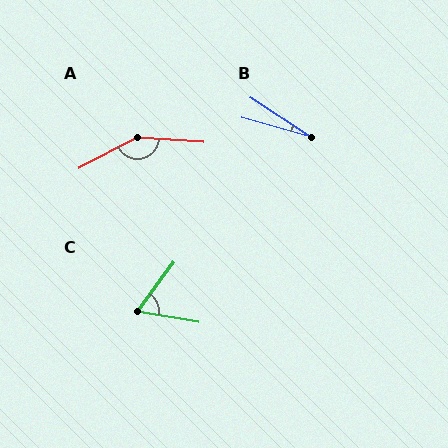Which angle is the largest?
A, at approximately 149 degrees.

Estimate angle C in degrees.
Approximately 63 degrees.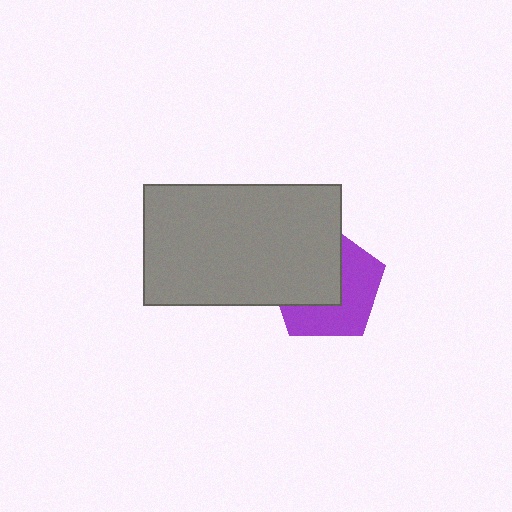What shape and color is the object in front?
The object in front is a gray rectangle.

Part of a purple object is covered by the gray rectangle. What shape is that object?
It is a pentagon.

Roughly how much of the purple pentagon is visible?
About half of it is visible (roughly 50%).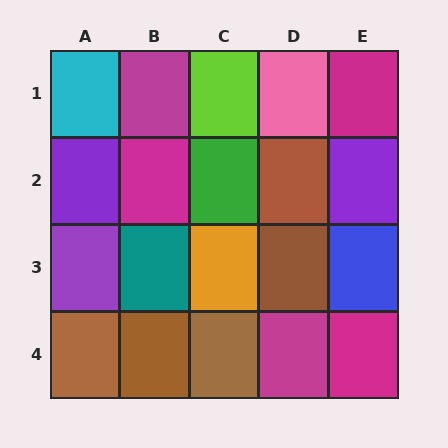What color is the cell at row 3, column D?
Brown.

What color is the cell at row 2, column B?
Magenta.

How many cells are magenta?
5 cells are magenta.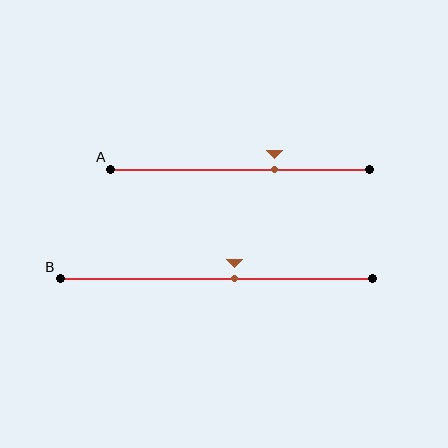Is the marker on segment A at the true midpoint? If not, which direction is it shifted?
No, the marker on segment A is shifted to the right by about 13% of the segment length.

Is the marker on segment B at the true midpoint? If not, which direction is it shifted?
No, the marker on segment B is shifted to the right by about 6% of the segment length.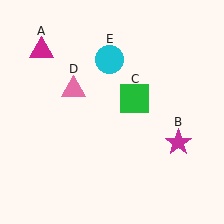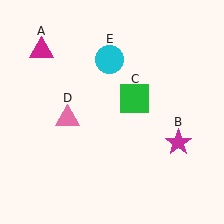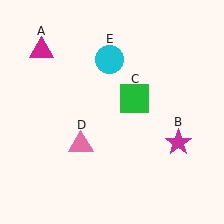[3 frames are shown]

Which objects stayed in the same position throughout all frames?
Magenta triangle (object A) and magenta star (object B) and green square (object C) and cyan circle (object E) remained stationary.